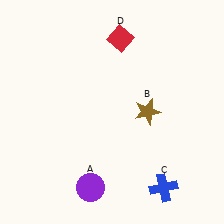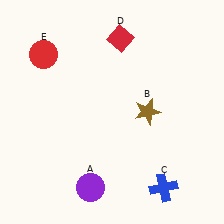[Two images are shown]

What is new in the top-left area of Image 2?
A red circle (E) was added in the top-left area of Image 2.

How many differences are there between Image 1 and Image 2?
There is 1 difference between the two images.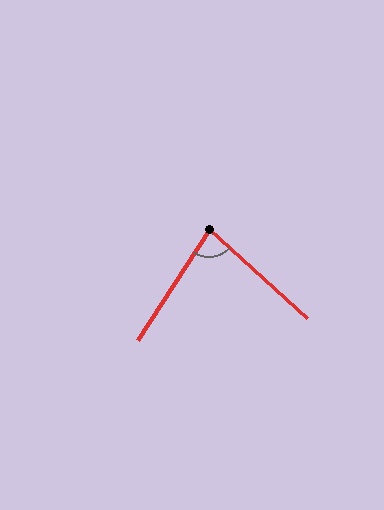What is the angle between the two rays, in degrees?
Approximately 80 degrees.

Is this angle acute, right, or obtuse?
It is acute.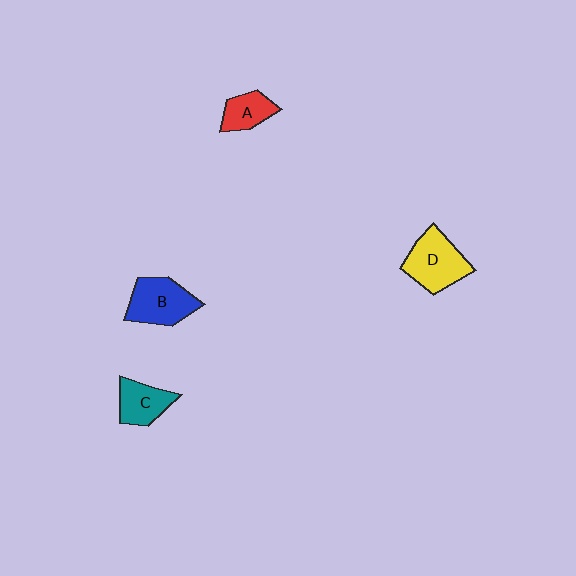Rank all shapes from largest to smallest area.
From largest to smallest: D (yellow), B (blue), C (teal), A (red).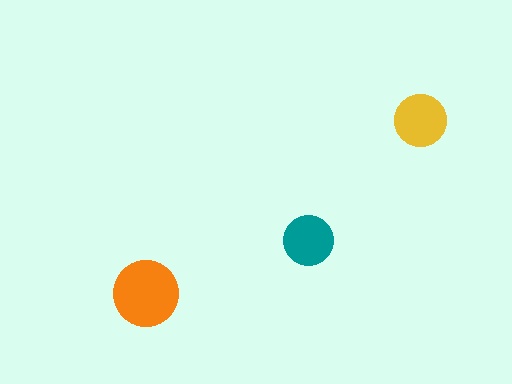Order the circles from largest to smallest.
the orange one, the yellow one, the teal one.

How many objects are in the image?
There are 3 objects in the image.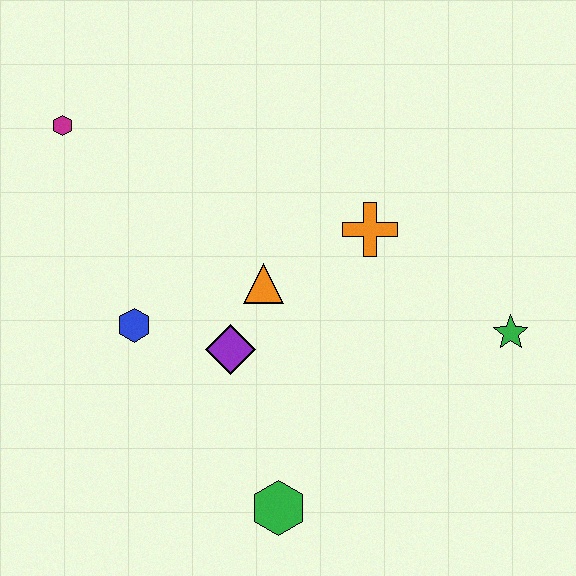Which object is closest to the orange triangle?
The purple diamond is closest to the orange triangle.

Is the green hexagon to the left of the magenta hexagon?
No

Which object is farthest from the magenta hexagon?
The green star is farthest from the magenta hexagon.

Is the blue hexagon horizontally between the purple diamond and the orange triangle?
No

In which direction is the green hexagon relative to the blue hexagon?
The green hexagon is below the blue hexagon.